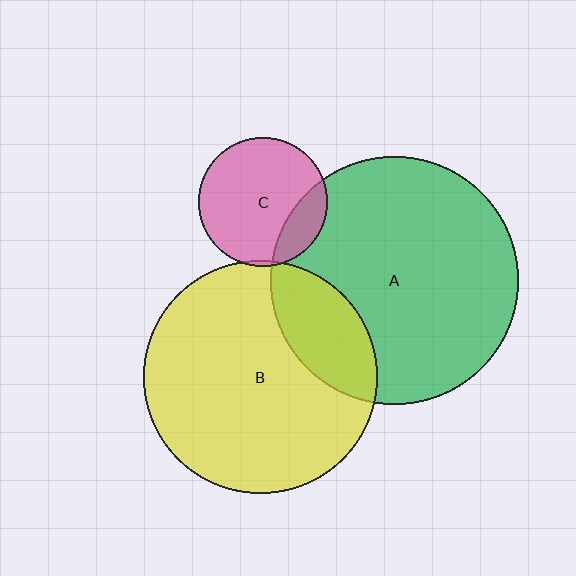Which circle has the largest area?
Circle A (green).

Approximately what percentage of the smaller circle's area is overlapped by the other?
Approximately 5%.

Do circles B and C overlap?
Yes.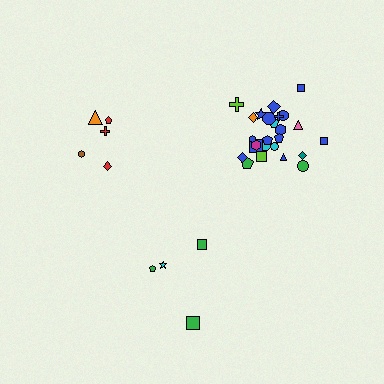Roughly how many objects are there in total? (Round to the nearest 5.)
Roughly 35 objects in total.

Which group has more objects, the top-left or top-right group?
The top-right group.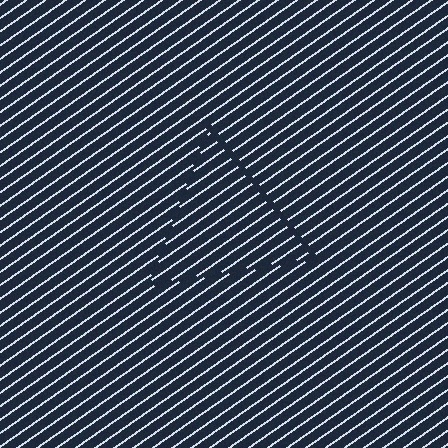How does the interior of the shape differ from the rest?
The interior of the shape contains the same grating, shifted by half a period — the contour is defined by the phase discontinuity where line-ends from the inner and outer gratings abut.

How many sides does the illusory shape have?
3 sides — the line-ends trace a triangle.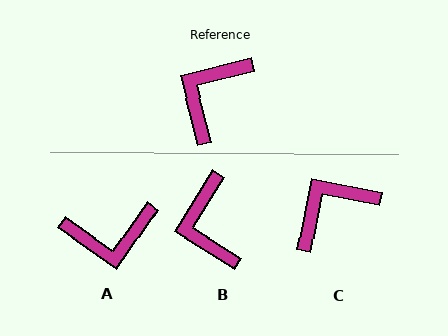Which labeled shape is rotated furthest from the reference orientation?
A, about 131 degrees away.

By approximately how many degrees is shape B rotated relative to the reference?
Approximately 44 degrees counter-clockwise.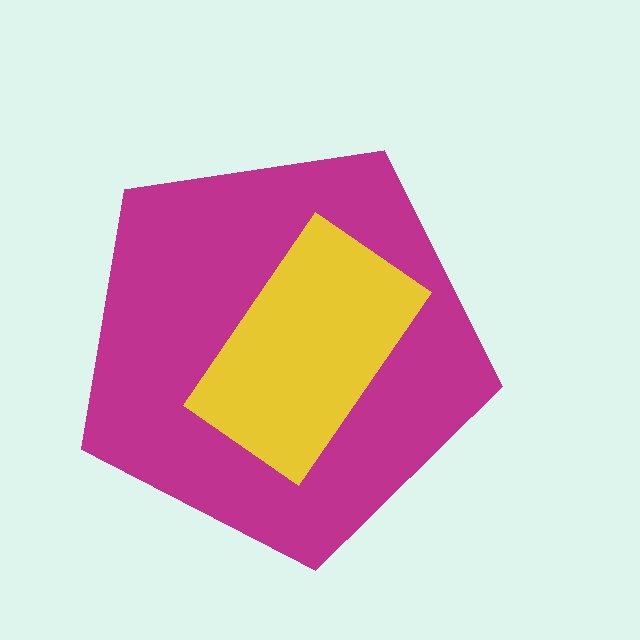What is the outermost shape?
The magenta pentagon.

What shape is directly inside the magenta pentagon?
The yellow rectangle.